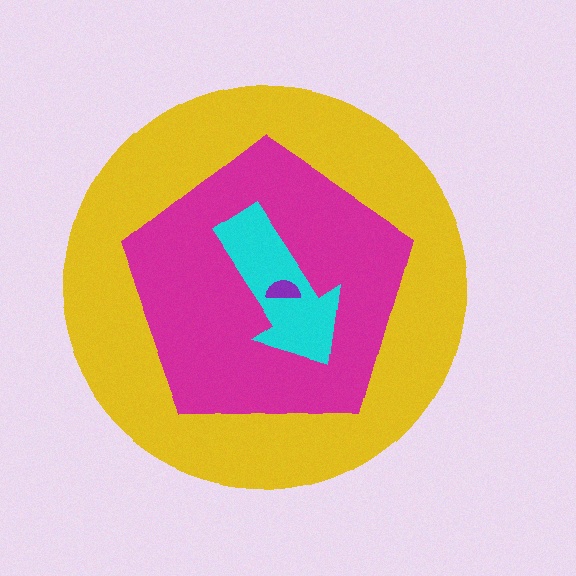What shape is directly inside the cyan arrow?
The purple semicircle.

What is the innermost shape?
The purple semicircle.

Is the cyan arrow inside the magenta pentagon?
Yes.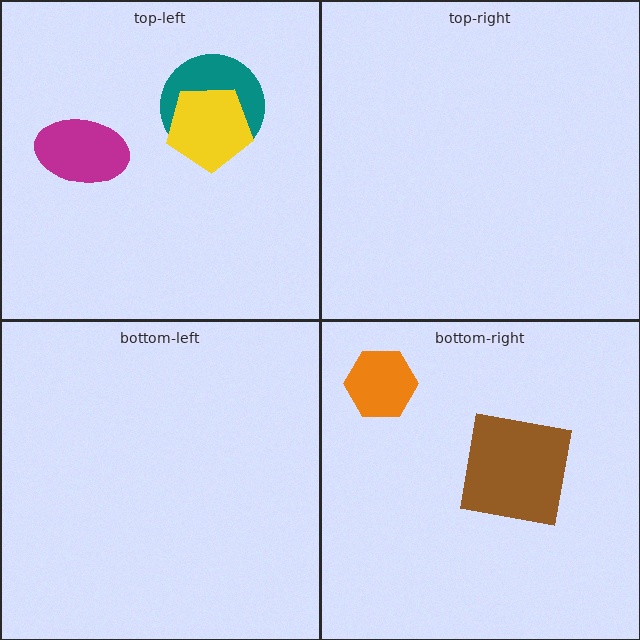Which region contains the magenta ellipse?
The top-left region.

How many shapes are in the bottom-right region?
2.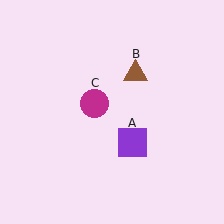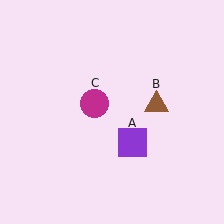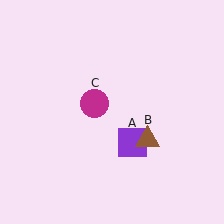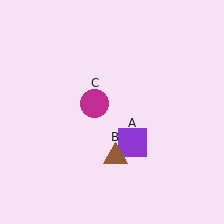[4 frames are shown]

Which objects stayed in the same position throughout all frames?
Purple square (object A) and magenta circle (object C) remained stationary.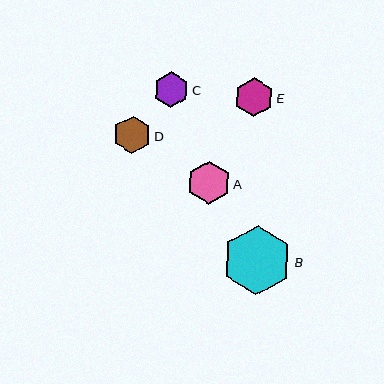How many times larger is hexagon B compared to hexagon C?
Hexagon B is approximately 2.0 times the size of hexagon C.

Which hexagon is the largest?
Hexagon B is the largest with a size of approximately 69 pixels.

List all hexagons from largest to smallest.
From largest to smallest: B, A, E, D, C.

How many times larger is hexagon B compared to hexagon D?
Hexagon B is approximately 1.8 times the size of hexagon D.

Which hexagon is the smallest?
Hexagon C is the smallest with a size of approximately 35 pixels.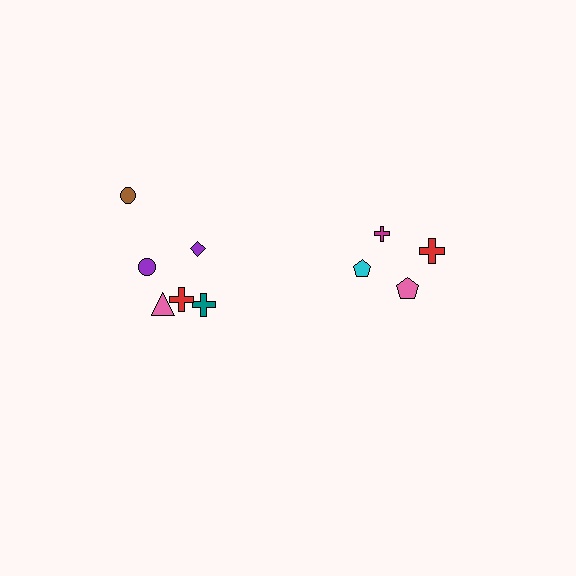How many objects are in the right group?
There are 4 objects.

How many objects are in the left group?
There are 6 objects.